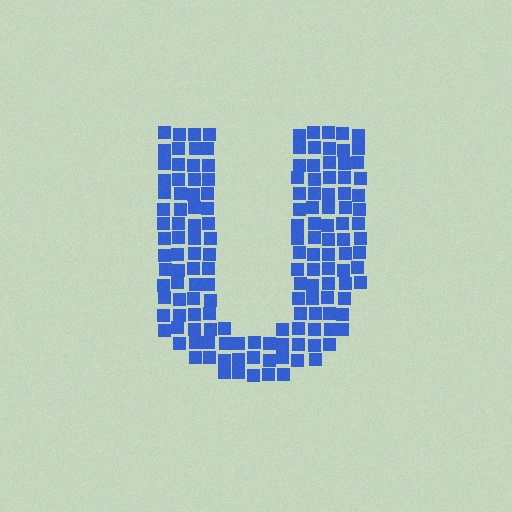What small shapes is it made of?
It is made of small squares.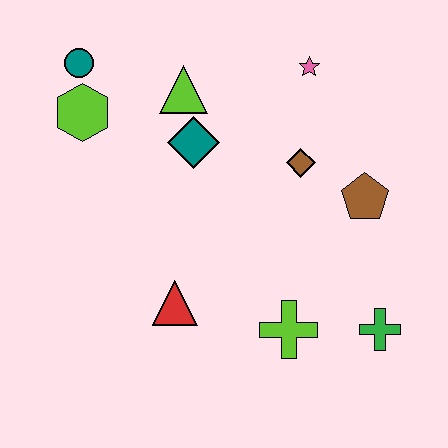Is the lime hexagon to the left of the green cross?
Yes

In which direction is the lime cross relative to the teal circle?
The lime cross is below the teal circle.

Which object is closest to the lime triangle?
The teal diamond is closest to the lime triangle.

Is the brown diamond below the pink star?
Yes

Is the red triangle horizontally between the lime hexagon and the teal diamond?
Yes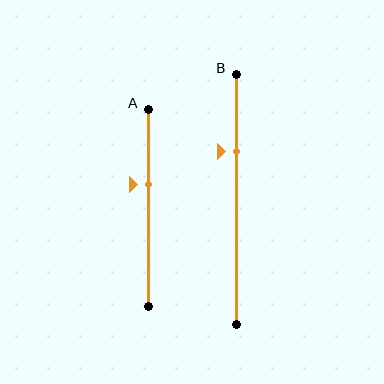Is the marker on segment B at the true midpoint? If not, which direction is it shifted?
No, the marker on segment B is shifted upward by about 19% of the segment length.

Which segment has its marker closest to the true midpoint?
Segment A has its marker closest to the true midpoint.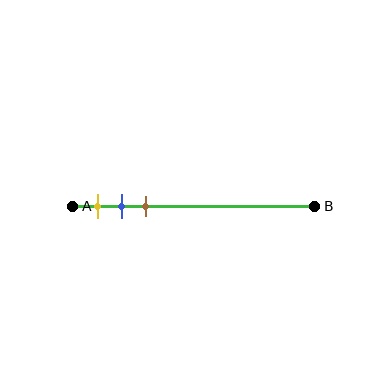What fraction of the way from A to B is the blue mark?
The blue mark is approximately 20% (0.2) of the way from A to B.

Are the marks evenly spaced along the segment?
Yes, the marks are approximately evenly spaced.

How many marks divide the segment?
There are 3 marks dividing the segment.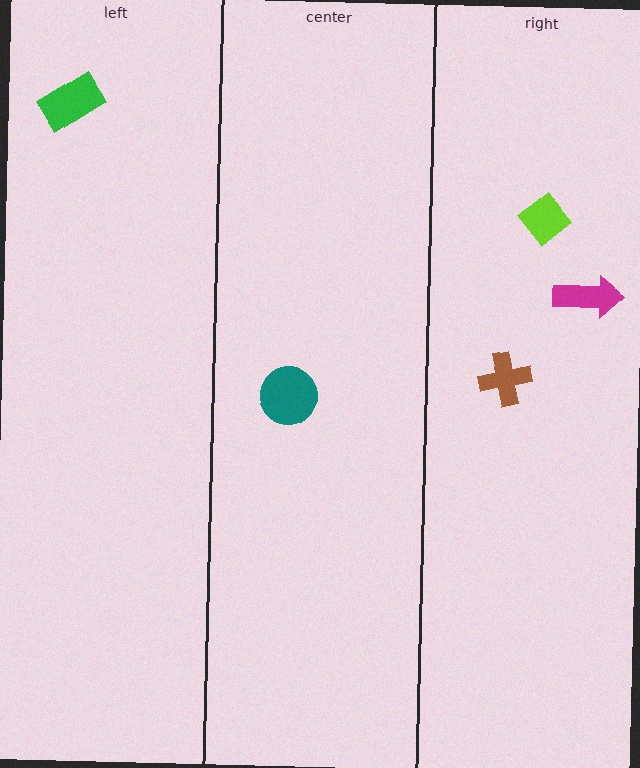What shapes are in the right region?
The magenta arrow, the lime diamond, the brown cross.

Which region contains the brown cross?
The right region.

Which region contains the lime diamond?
The right region.